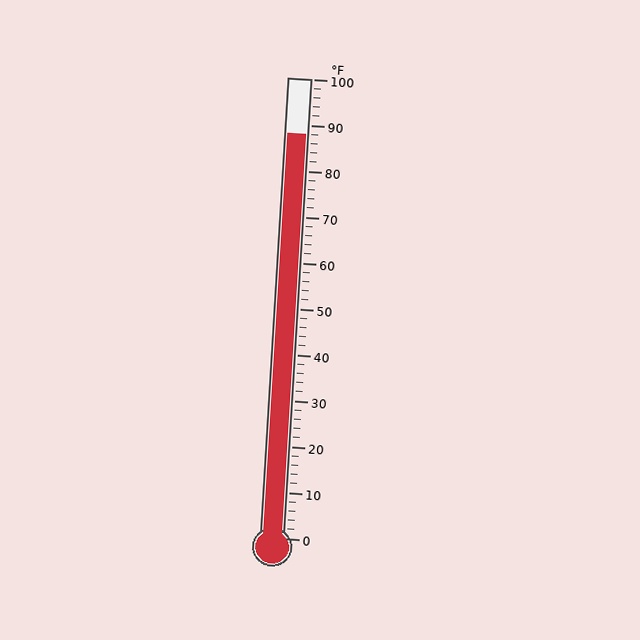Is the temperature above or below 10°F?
The temperature is above 10°F.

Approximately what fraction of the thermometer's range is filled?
The thermometer is filled to approximately 90% of its range.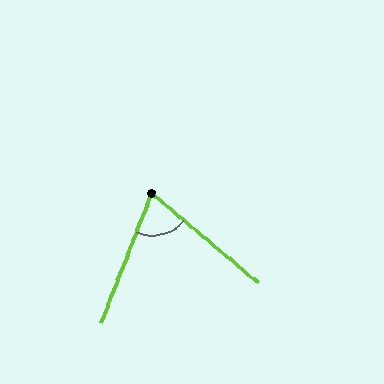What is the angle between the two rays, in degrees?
Approximately 71 degrees.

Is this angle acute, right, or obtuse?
It is acute.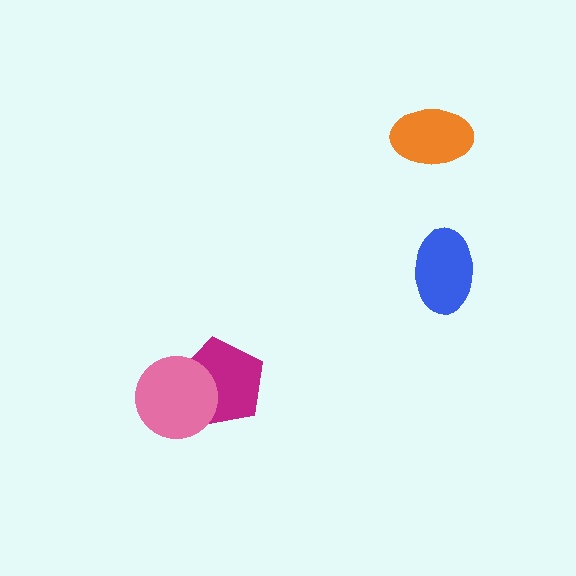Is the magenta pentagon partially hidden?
Yes, it is partially covered by another shape.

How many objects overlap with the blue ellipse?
0 objects overlap with the blue ellipse.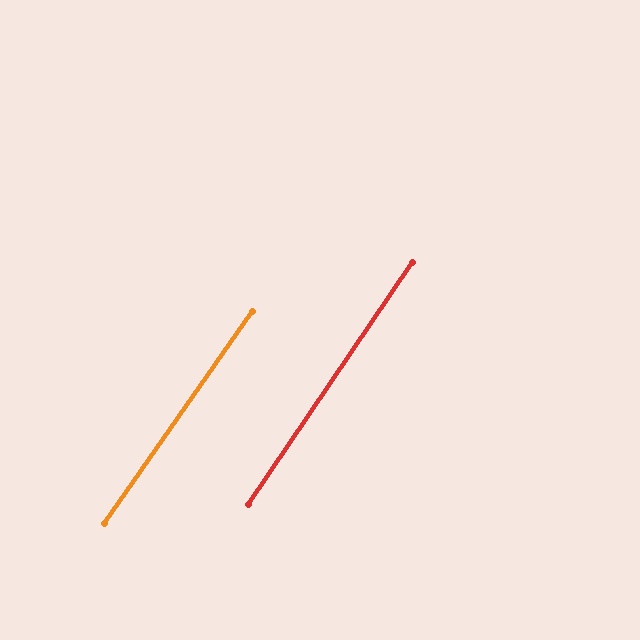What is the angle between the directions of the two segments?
Approximately 1 degree.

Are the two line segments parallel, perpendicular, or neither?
Parallel — their directions differ by only 0.7°.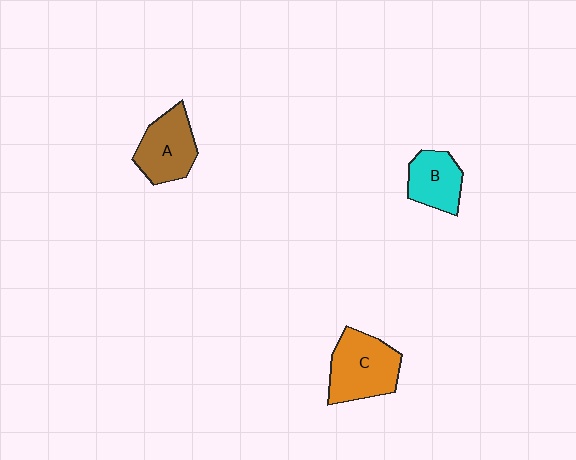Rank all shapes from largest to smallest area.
From largest to smallest: C (orange), A (brown), B (cyan).